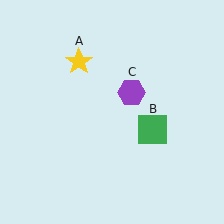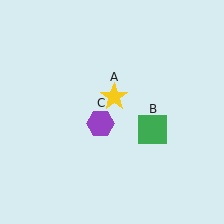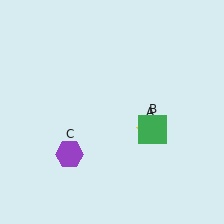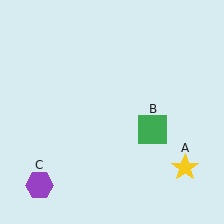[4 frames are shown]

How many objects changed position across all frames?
2 objects changed position: yellow star (object A), purple hexagon (object C).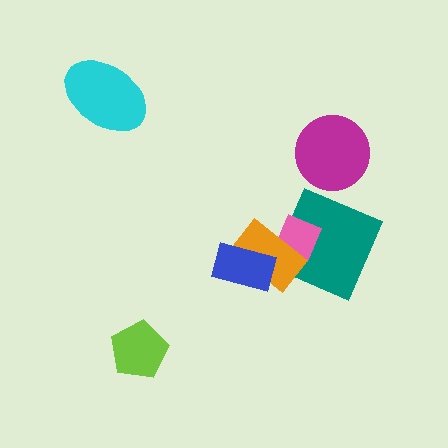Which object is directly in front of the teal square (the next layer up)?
The pink diamond is directly in front of the teal square.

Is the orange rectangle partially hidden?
Yes, it is partially covered by another shape.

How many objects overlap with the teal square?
2 objects overlap with the teal square.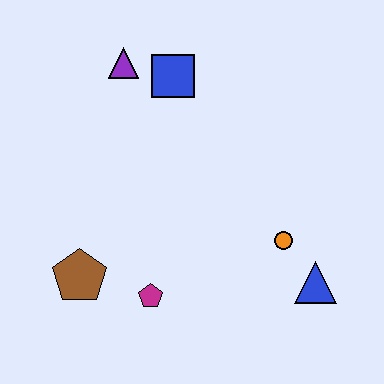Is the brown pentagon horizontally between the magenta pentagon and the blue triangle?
No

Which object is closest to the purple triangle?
The blue square is closest to the purple triangle.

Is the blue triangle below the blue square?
Yes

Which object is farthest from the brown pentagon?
The blue triangle is farthest from the brown pentagon.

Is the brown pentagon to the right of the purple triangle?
No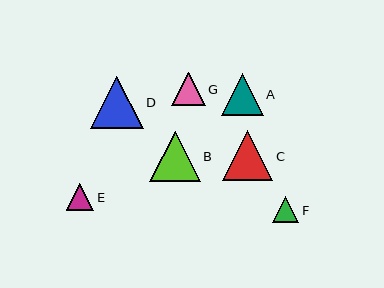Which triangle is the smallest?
Triangle F is the smallest with a size of approximately 26 pixels.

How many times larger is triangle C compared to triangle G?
Triangle C is approximately 1.5 times the size of triangle G.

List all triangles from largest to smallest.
From largest to smallest: D, B, C, A, G, E, F.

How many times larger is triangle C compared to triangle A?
Triangle C is approximately 1.2 times the size of triangle A.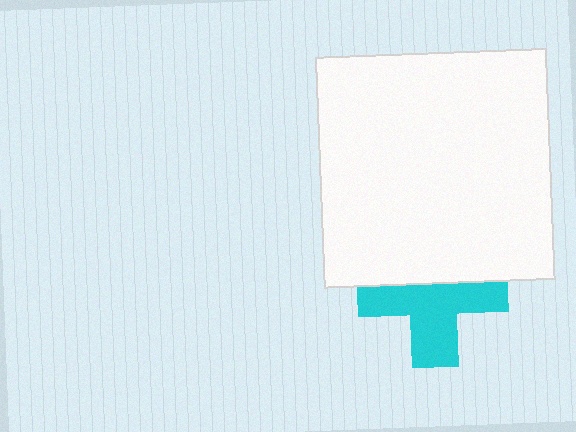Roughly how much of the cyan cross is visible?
About half of it is visible (roughly 59%).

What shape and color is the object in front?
The object in front is a white square.